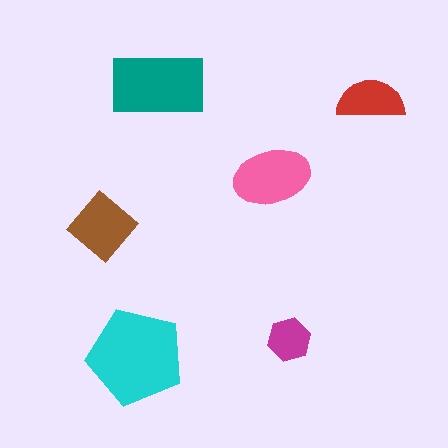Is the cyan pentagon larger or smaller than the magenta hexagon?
Larger.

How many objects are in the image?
There are 6 objects in the image.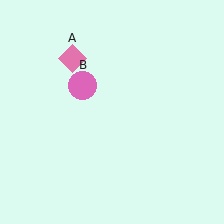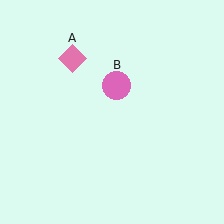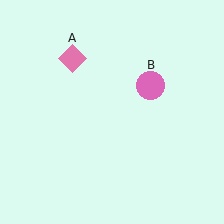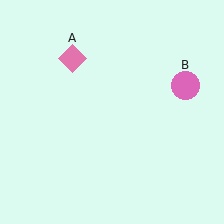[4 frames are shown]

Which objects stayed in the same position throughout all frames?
Pink diamond (object A) remained stationary.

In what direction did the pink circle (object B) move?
The pink circle (object B) moved right.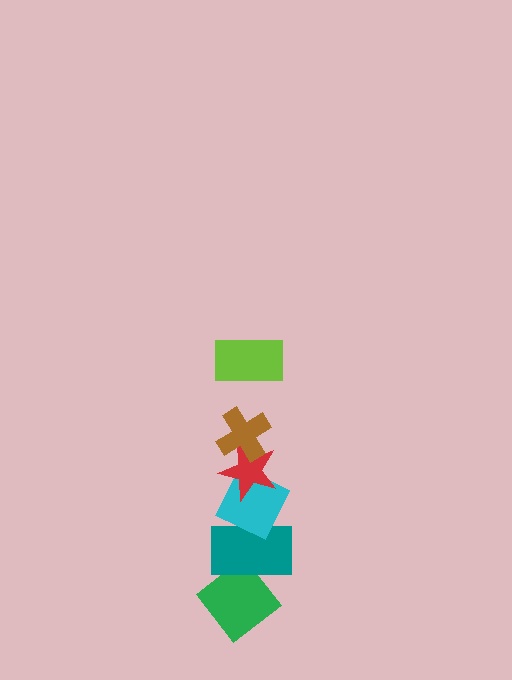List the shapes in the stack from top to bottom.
From top to bottom: the lime rectangle, the brown cross, the red star, the cyan diamond, the teal rectangle, the green diamond.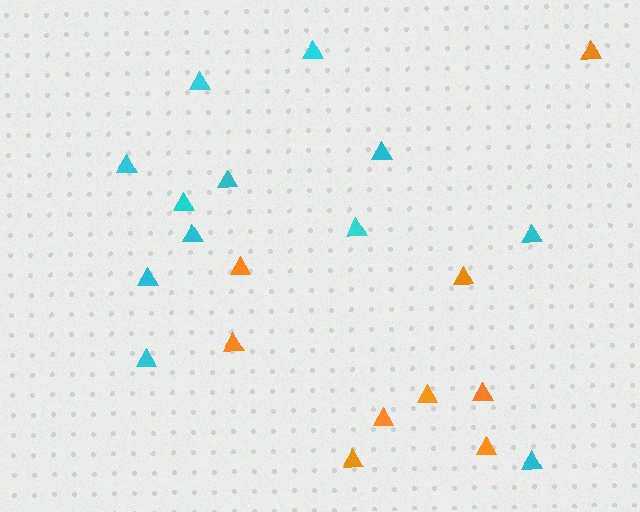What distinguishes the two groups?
There are 2 groups: one group of orange triangles (9) and one group of cyan triangles (12).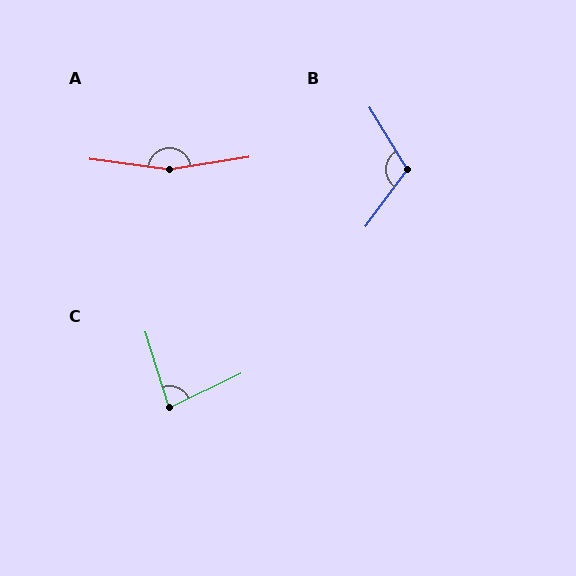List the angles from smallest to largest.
C (82°), B (112°), A (164°).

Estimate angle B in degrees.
Approximately 112 degrees.